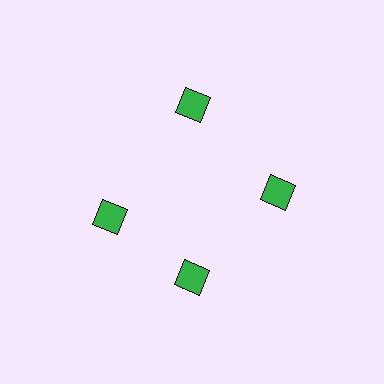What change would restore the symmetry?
The symmetry would be restored by rotating it back into even spacing with its neighbors so that all 4 squares sit at equal angles and equal distance from the center.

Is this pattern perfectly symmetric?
No. The 4 green squares are arranged in a ring, but one element near the 9 o'clock position is rotated out of alignment along the ring, breaking the 4-fold rotational symmetry.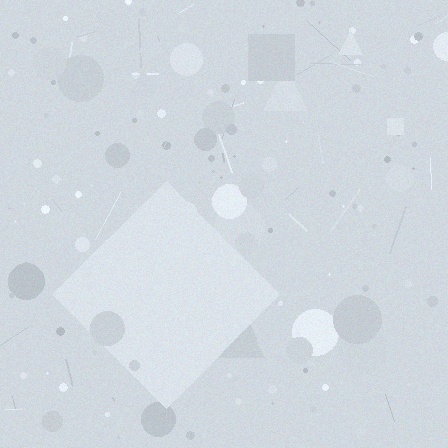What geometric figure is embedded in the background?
A diamond is embedded in the background.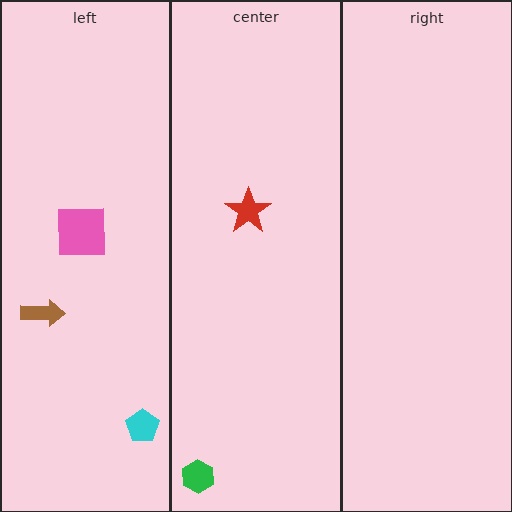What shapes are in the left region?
The brown arrow, the pink square, the cyan pentagon.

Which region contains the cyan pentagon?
The left region.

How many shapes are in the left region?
3.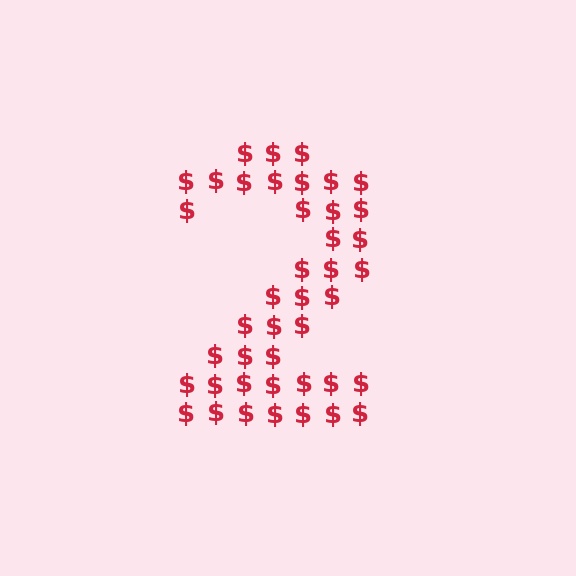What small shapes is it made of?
It is made of small dollar signs.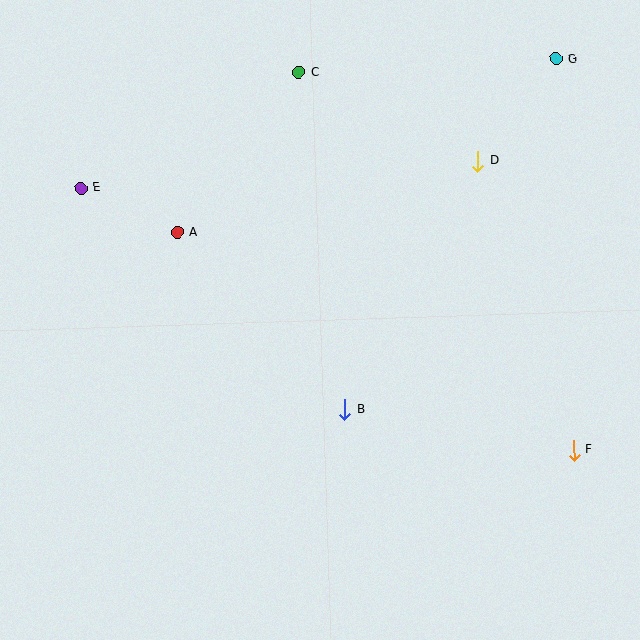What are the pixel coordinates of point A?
Point A is at (177, 232).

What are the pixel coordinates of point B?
Point B is at (345, 410).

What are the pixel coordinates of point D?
Point D is at (478, 161).